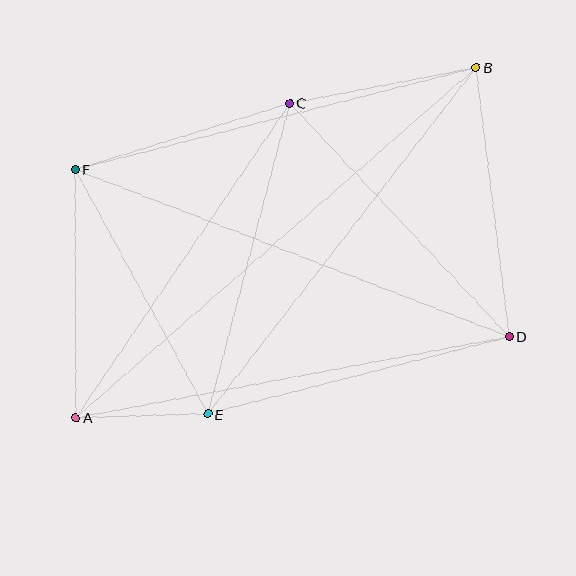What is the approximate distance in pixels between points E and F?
The distance between E and F is approximately 278 pixels.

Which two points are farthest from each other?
Points A and B are farthest from each other.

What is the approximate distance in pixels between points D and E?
The distance between D and E is approximately 311 pixels.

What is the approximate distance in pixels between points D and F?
The distance between D and F is approximately 465 pixels.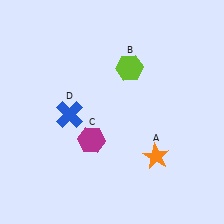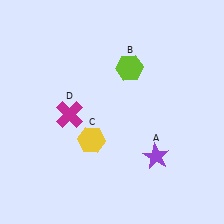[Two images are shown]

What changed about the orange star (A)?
In Image 1, A is orange. In Image 2, it changed to purple.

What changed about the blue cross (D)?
In Image 1, D is blue. In Image 2, it changed to magenta.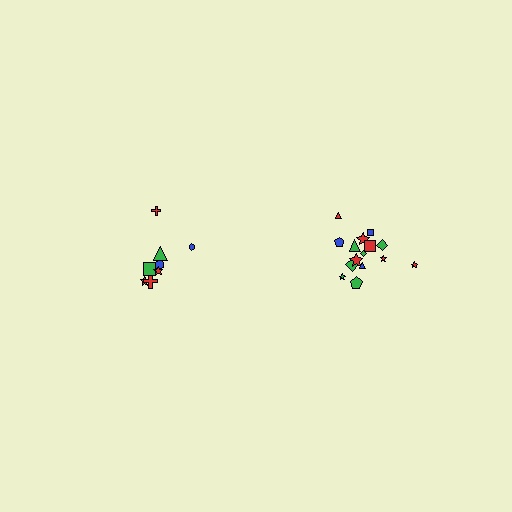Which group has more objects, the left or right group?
The right group.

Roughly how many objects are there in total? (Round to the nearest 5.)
Roughly 25 objects in total.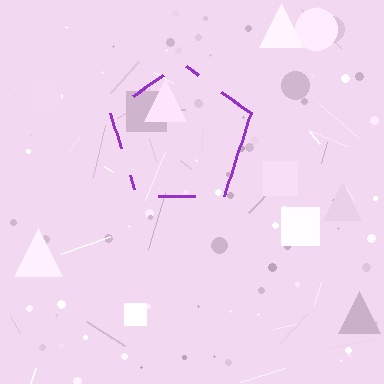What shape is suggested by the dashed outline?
The dashed outline suggests a pentagon.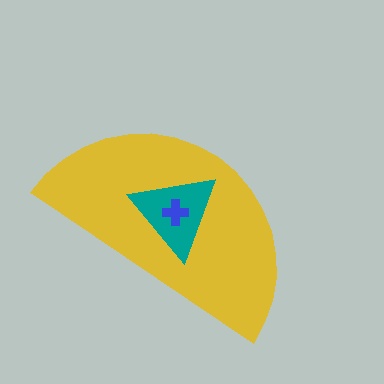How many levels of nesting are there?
3.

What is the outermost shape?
The yellow semicircle.